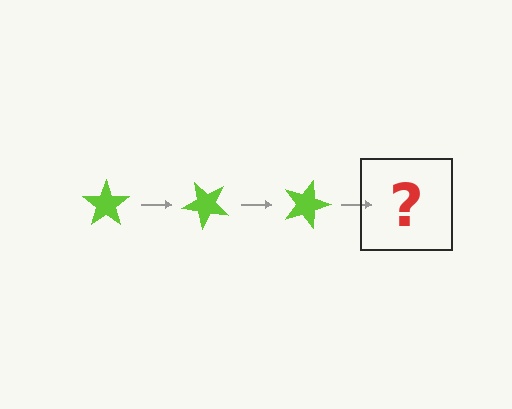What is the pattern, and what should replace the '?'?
The pattern is that the star rotates 45 degrees each step. The '?' should be a lime star rotated 135 degrees.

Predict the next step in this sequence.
The next step is a lime star rotated 135 degrees.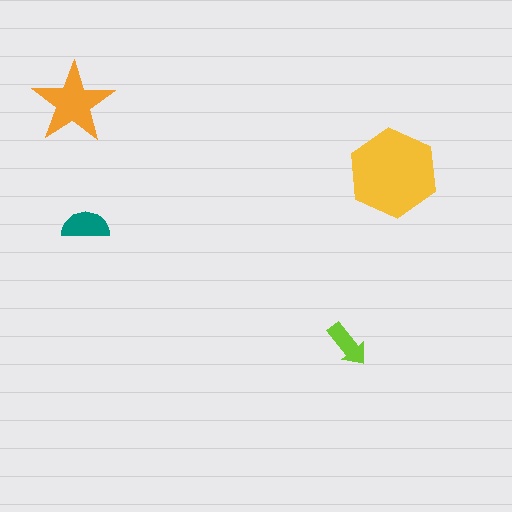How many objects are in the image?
There are 4 objects in the image.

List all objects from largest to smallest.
The yellow hexagon, the orange star, the teal semicircle, the lime arrow.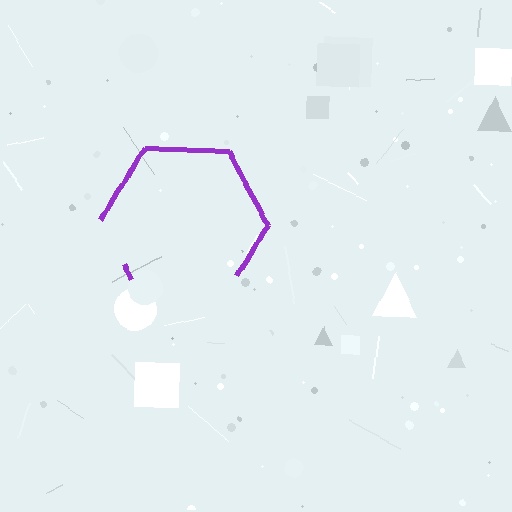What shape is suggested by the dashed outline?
The dashed outline suggests a hexagon.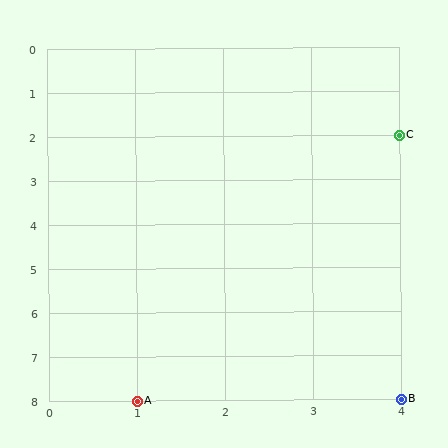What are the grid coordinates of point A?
Point A is at grid coordinates (1, 8).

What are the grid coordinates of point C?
Point C is at grid coordinates (4, 2).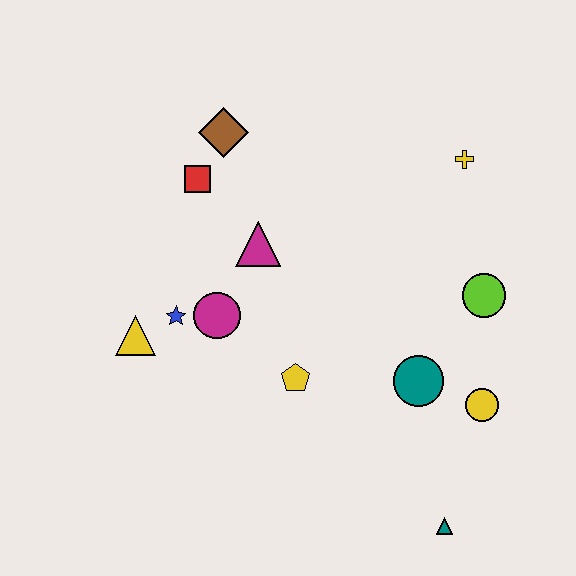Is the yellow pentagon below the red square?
Yes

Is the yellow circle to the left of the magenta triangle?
No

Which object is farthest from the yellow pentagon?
The yellow cross is farthest from the yellow pentagon.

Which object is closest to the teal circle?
The yellow circle is closest to the teal circle.